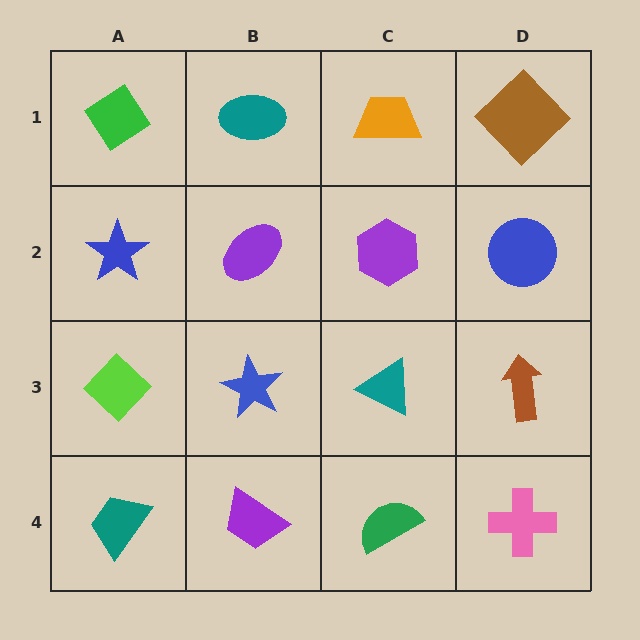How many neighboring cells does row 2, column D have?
3.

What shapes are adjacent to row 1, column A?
A blue star (row 2, column A), a teal ellipse (row 1, column B).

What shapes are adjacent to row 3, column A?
A blue star (row 2, column A), a teal trapezoid (row 4, column A), a blue star (row 3, column B).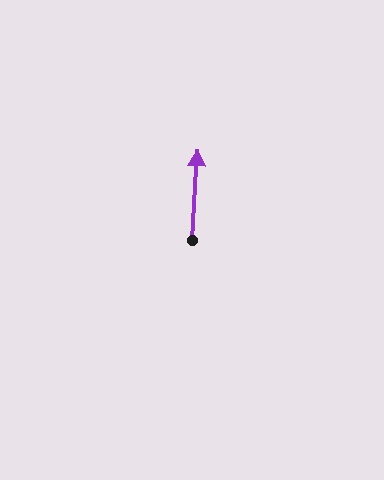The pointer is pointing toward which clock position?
Roughly 12 o'clock.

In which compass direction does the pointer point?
North.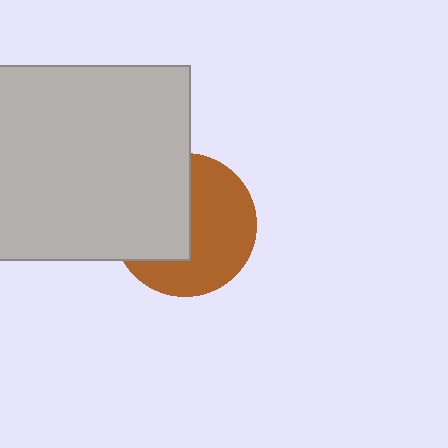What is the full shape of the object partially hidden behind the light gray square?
The partially hidden object is a brown circle.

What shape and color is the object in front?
The object in front is a light gray square.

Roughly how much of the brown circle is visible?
About half of it is visible (roughly 55%).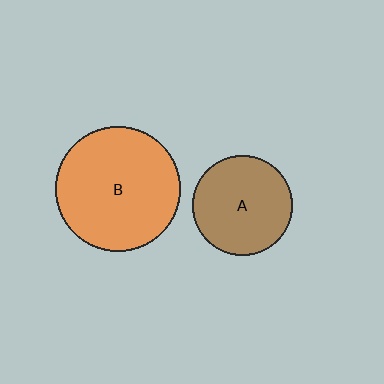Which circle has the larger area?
Circle B (orange).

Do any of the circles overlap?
No, none of the circles overlap.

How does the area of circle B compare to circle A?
Approximately 1.6 times.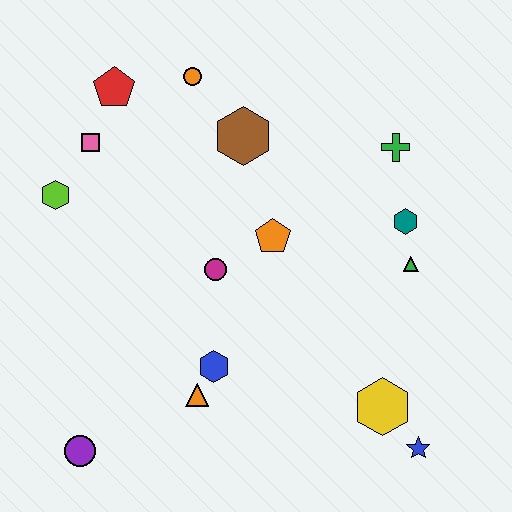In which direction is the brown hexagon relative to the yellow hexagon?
The brown hexagon is above the yellow hexagon.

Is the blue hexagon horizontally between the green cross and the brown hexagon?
No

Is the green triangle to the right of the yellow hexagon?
Yes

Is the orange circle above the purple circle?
Yes